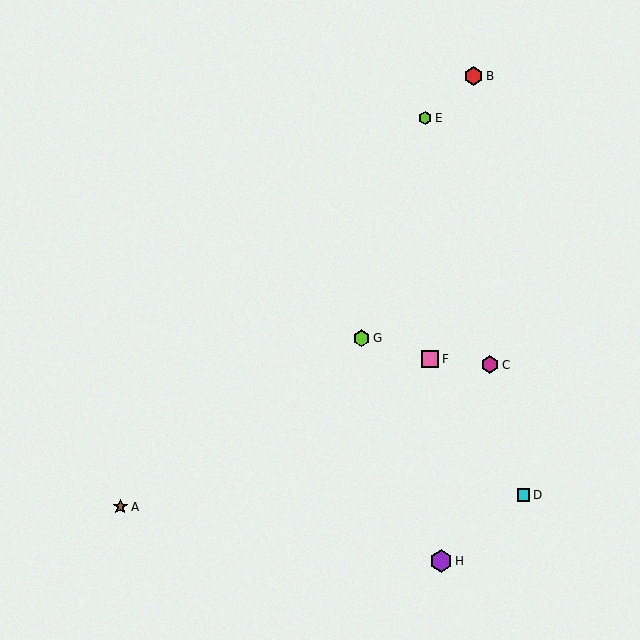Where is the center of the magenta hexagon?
The center of the magenta hexagon is at (490, 365).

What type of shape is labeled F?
Shape F is a pink square.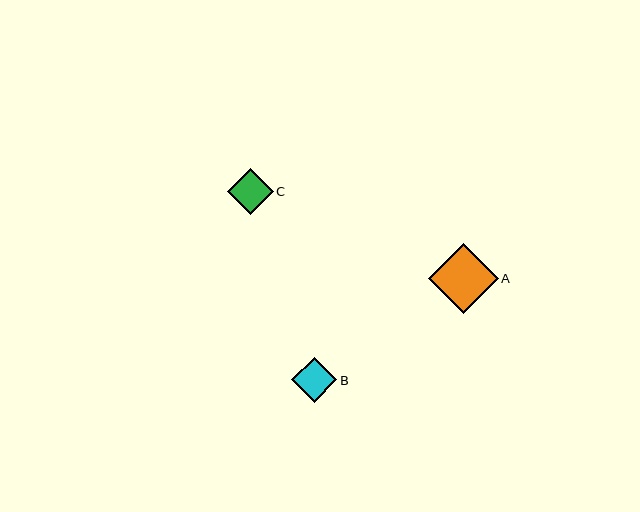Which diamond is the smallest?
Diamond B is the smallest with a size of approximately 45 pixels.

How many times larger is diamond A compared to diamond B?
Diamond A is approximately 1.6 times the size of diamond B.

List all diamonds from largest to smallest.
From largest to smallest: A, C, B.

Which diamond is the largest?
Diamond A is the largest with a size of approximately 70 pixels.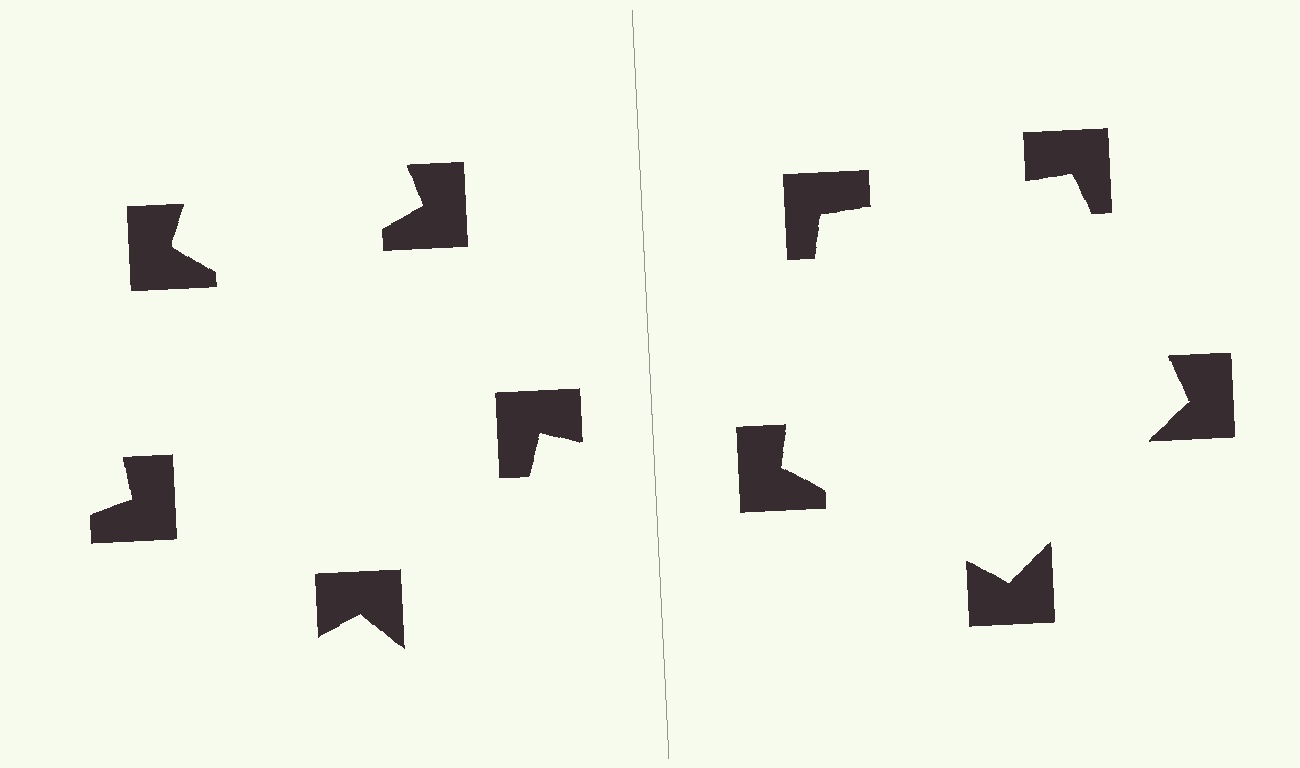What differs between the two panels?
The notched squares are positioned identically on both sides; only the wedge orientations differ. On the right they align to a pentagon; on the left they are misaligned.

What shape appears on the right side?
An illusory pentagon.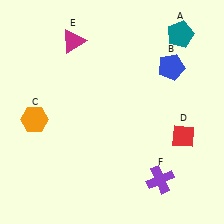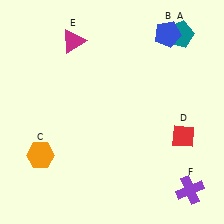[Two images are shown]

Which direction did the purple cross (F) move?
The purple cross (F) moved right.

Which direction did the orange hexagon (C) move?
The orange hexagon (C) moved down.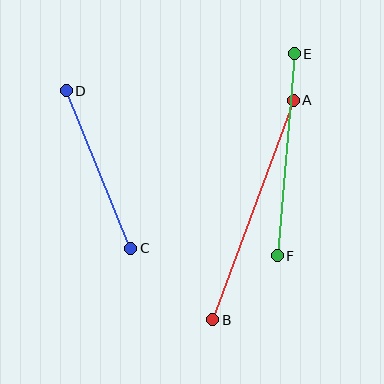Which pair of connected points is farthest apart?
Points A and B are farthest apart.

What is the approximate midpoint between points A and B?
The midpoint is at approximately (253, 210) pixels.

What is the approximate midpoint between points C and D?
The midpoint is at approximately (98, 169) pixels.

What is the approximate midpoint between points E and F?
The midpoint is at approximately (286, 155) pixels.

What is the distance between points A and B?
The distance is approximately 234 pixels.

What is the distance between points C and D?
The distance is approximately 170 pixels.